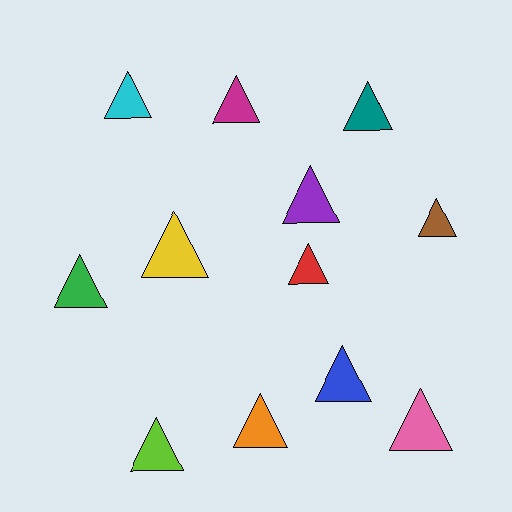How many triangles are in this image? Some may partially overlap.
There are 12 triangles.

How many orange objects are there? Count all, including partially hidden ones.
There is 1 orange object.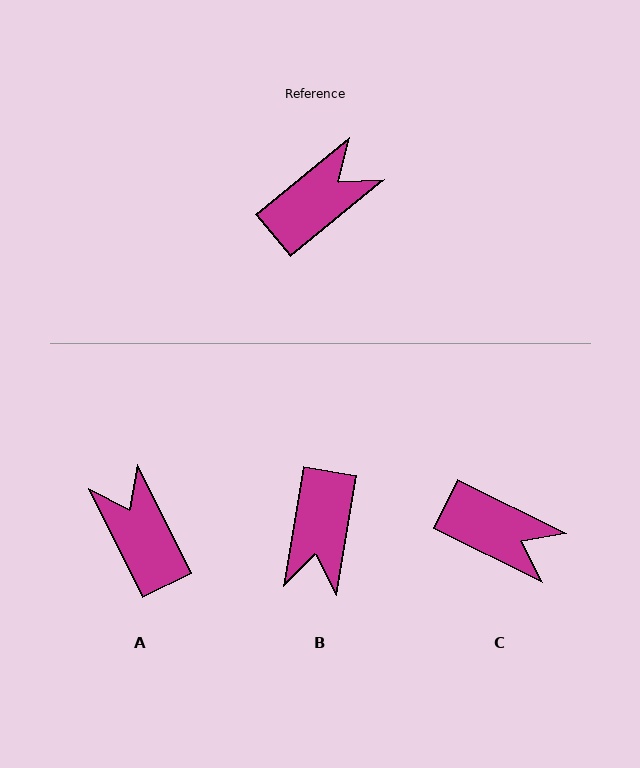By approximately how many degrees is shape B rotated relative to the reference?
Approximately 139 degrees clockwise.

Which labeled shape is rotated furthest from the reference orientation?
B, about 139 degrees away.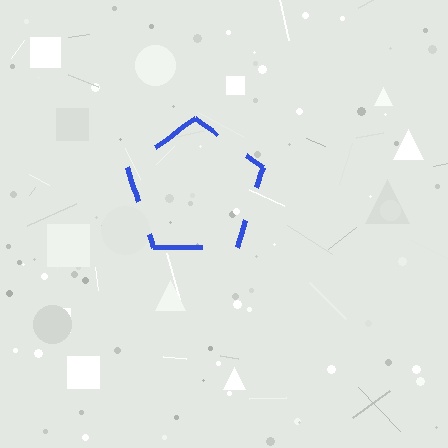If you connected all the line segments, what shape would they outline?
They would outline a pentagon.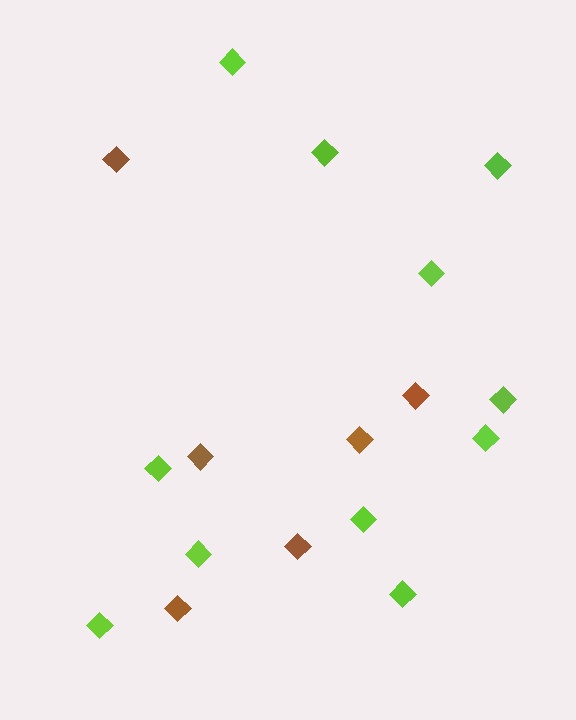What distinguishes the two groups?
There are 2 groups: one group of brown diamonds (6) and one group of lime diamonds (11).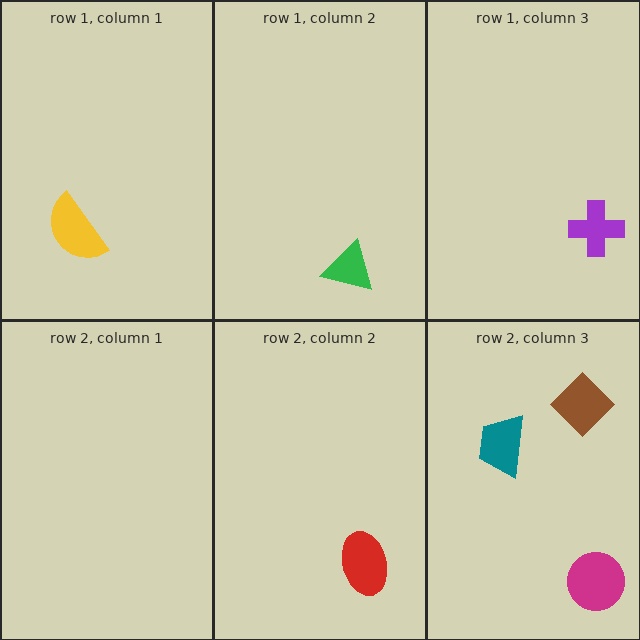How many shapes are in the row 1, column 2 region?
1.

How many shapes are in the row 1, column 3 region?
1.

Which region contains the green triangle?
The row 1, column 2 region.